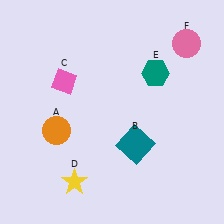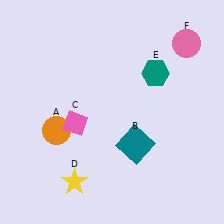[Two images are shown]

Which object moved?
The pink diamond (C) moved down.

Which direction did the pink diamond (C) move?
The pink diamond (C) moved down.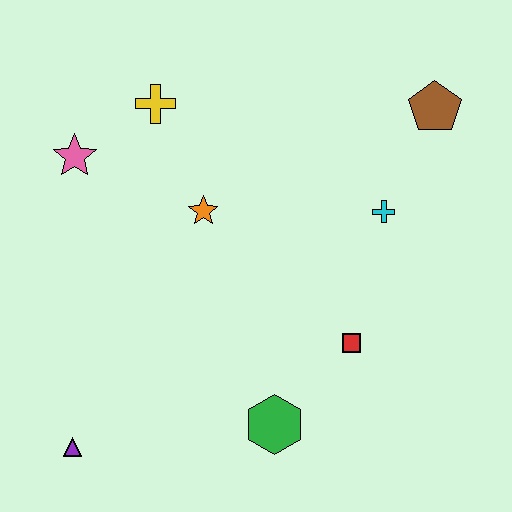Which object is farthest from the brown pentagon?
The purple triangle is farthest from the brown pentagon.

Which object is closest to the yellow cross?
The pink star is closest to the yellow cross.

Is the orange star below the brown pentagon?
Yes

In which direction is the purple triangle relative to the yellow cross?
The purple triangle is below the yellow cross.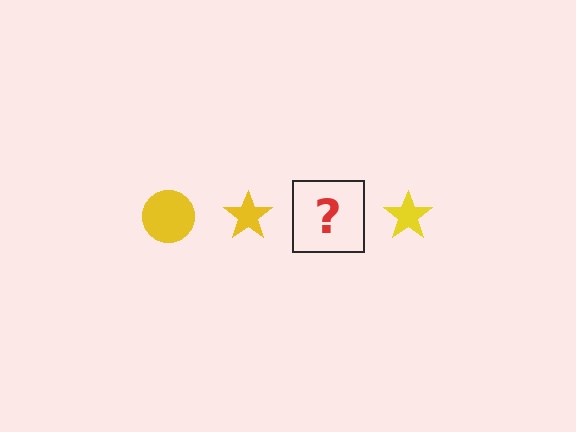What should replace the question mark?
The question mark should be replaced with a yellow circle.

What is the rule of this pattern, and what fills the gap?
The rule is that the pattern cycles through circle, star shapes in yellow. The gap should be filled with a yellow circle.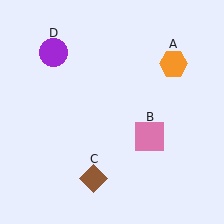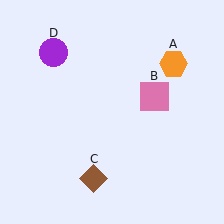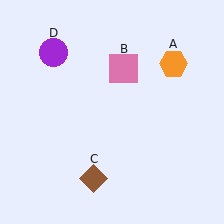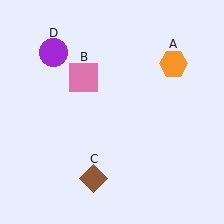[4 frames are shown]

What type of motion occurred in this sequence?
The pink square (object B) rotated counterclockwise around the center of the scene.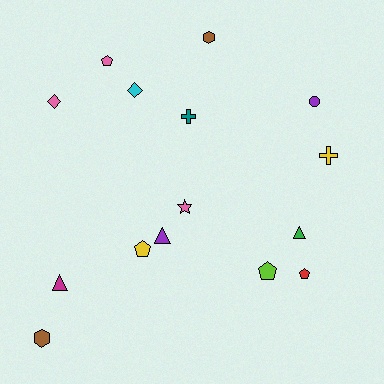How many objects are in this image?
There are 15 objects.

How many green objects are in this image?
There is 1 green object.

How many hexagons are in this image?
There are 2 hexagons.